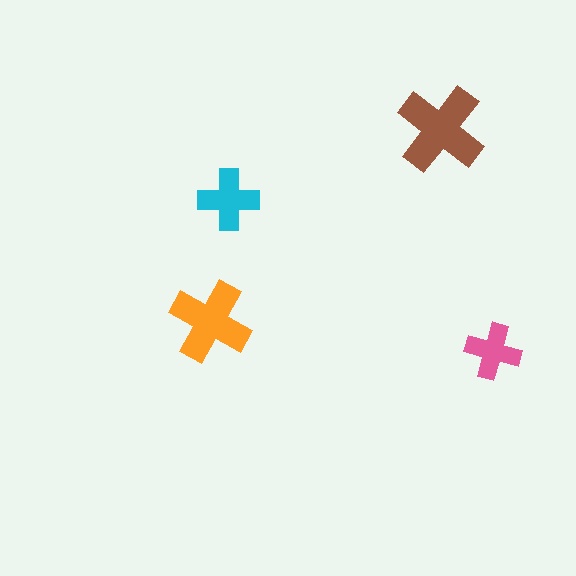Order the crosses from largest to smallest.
the brown one, the orange one, the cyan one, the pink one.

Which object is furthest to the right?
The pink cross is rightmost.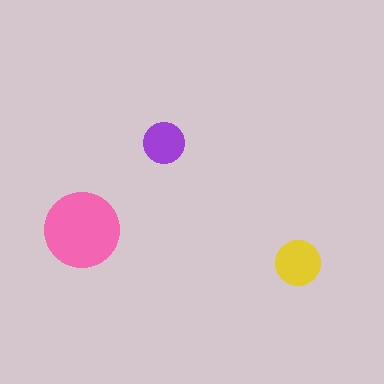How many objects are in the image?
There are 3 objects in the image.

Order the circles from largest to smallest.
the pink one, the yellow one, the purple one.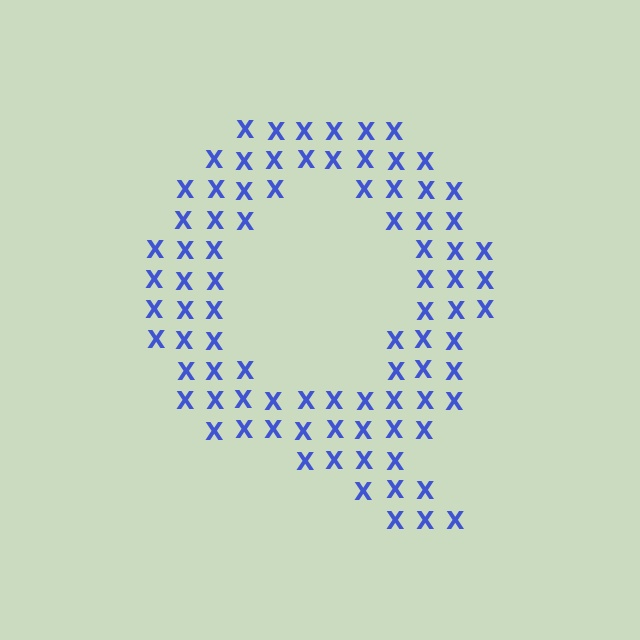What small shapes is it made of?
It is made of small letter X's.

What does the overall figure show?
The overall figure shows the letter Q.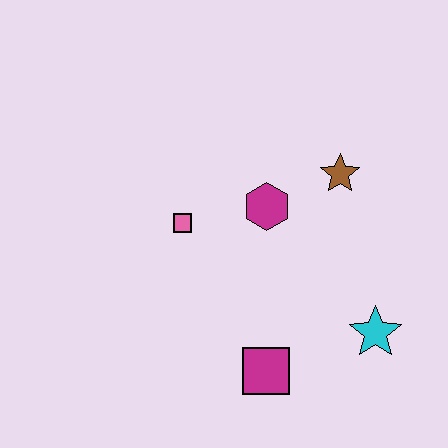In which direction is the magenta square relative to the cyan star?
The magenta square is to the left of the cyan star.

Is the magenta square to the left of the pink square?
No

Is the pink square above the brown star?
No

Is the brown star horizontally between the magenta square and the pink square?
No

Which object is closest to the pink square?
The magenta hexagon is closest to the pink square.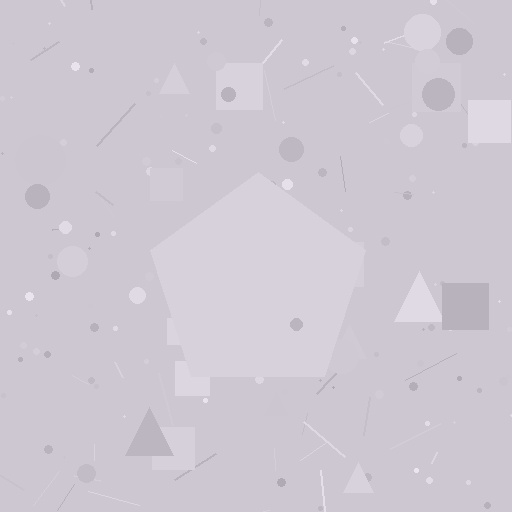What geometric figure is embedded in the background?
A pentagon is embedded in the background.